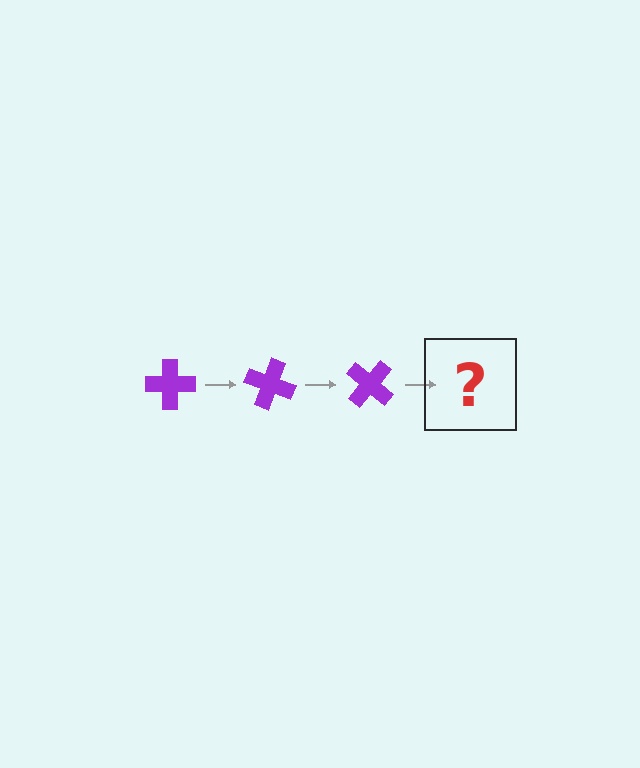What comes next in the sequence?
The next element should be a purple cross rotated 60 degrees.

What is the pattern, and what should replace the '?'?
The pattern is that the cross rotates 20 degrees each step. The '?' should be a purple cross rotated 60 degrees.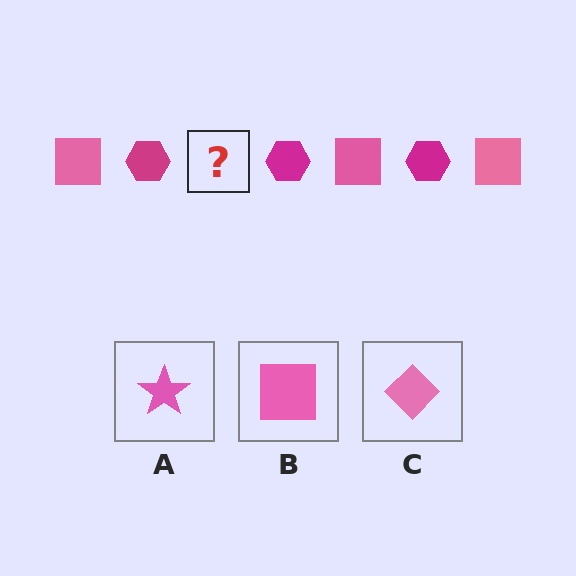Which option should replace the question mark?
Option B.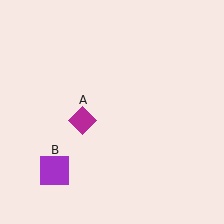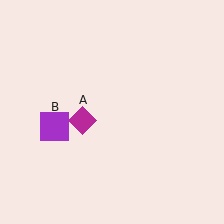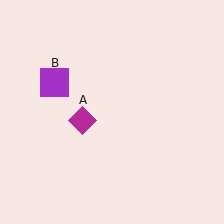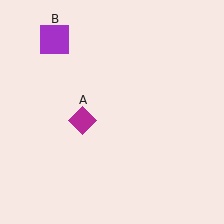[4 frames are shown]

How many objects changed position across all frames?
1 object changed position: purple square (object B).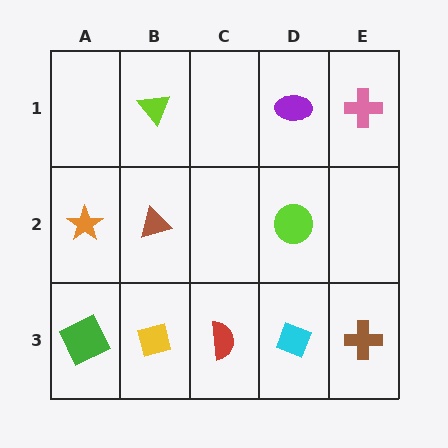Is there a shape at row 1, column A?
No, that cell is empty.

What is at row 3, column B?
A yellow square.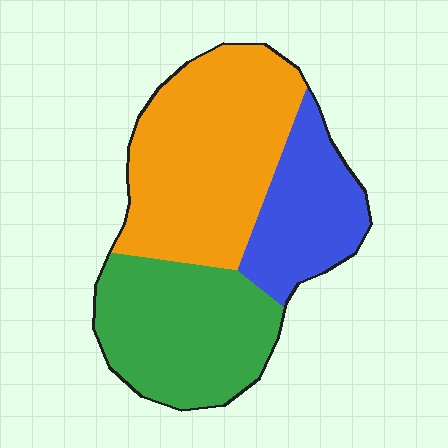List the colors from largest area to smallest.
From largest to smallest: orange, green, blue.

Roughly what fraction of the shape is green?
Green takes up between a third and a half of the shape.